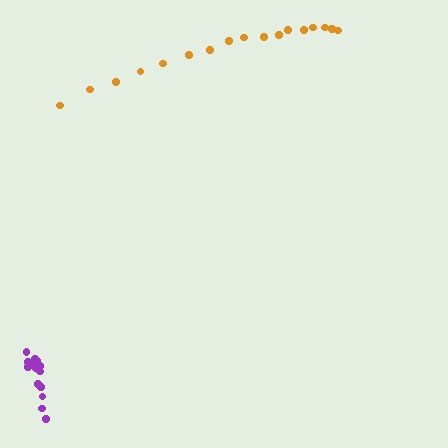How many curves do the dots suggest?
There are 2 distinct paths.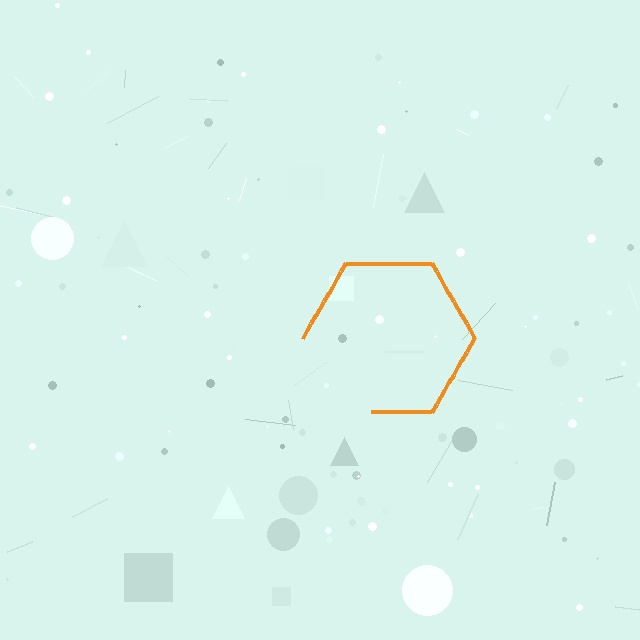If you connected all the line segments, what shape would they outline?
They would outline a hexagon.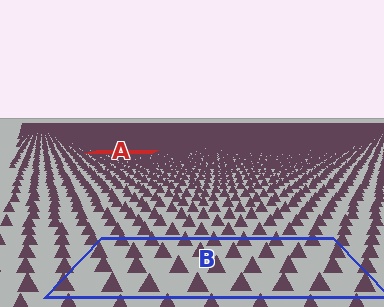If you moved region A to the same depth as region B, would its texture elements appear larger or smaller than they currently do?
They would appear larger. At a closer depth, the same texture elements are projected at a bigger on-screen size.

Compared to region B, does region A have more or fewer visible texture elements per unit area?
Region A has more texture elements per unit area — they are packed more densely because it is farther away.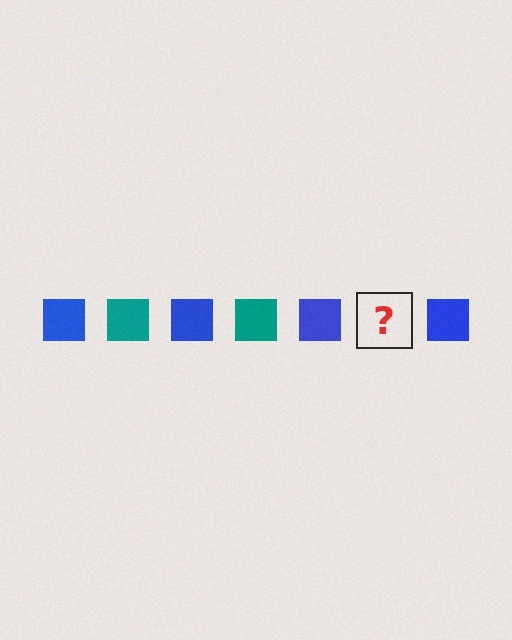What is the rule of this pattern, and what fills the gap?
The rule is that the pattern cycles through blue, teal squares. The gap should be filled with a teal square.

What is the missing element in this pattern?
The missing element is a teal square.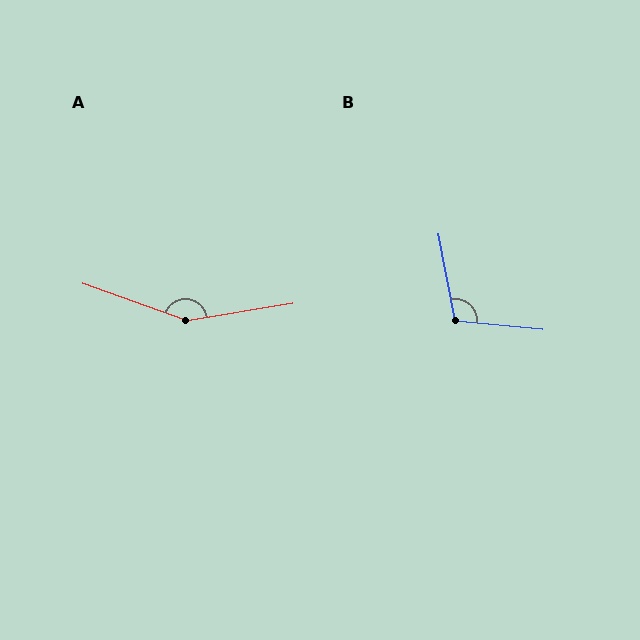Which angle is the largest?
A, at approximately 151 degrees.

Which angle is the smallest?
B, at approximately 107 degrees.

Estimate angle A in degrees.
Approximately 151 degrees.